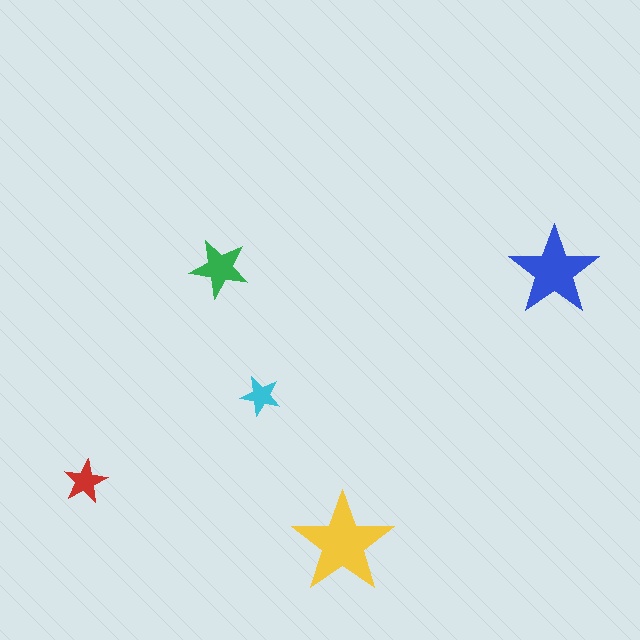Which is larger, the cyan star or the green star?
The green one.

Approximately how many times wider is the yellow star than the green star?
About 1.5 times wider.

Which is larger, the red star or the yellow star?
The yellow one.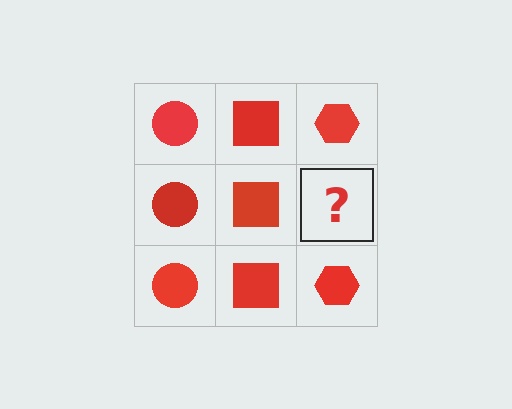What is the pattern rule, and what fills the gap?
The rule is that each column has a consistent shape. The gap should be filled with a red hexagon.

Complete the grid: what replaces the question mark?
The question mark should be replaced with a red hexagon.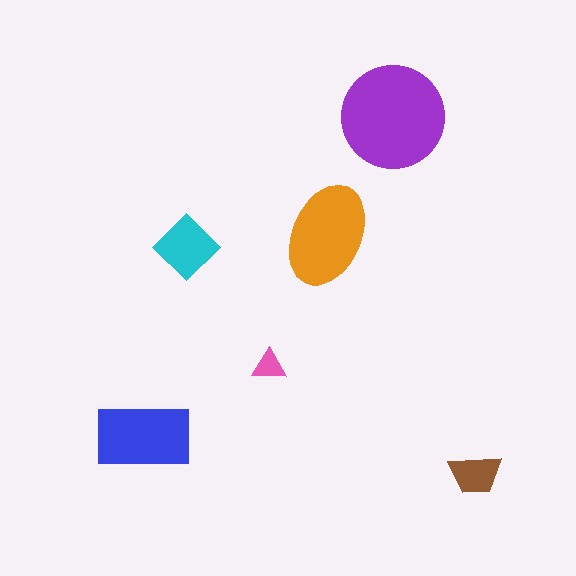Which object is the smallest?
The pink triangle.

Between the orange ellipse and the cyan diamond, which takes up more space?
The orange ellipse.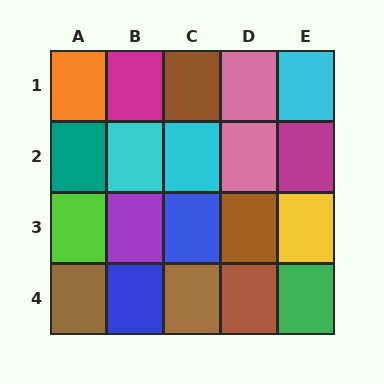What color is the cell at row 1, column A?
Orange.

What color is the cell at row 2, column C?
Cyan.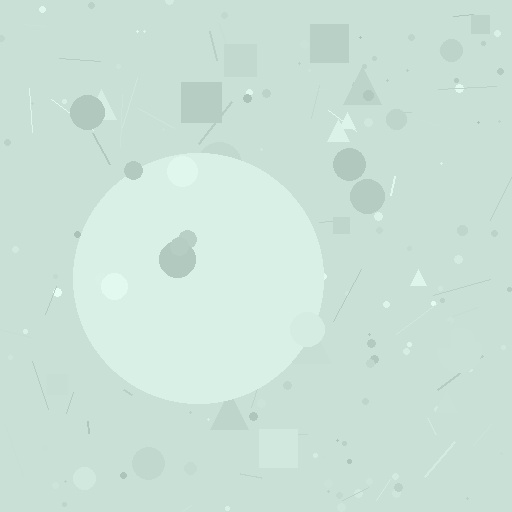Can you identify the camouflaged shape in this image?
The camouflaged shape is a circle.